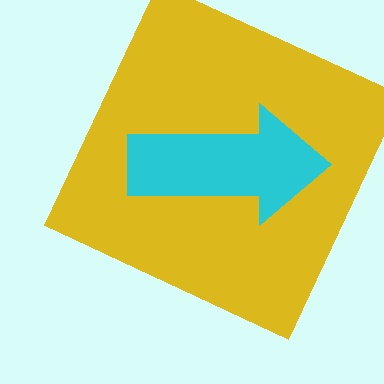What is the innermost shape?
The cyan arrow.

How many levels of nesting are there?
2.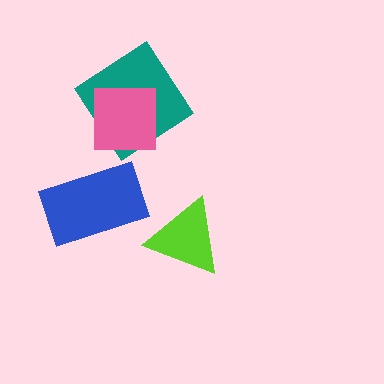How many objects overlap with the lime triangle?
0 objects overlap with the lime triangle.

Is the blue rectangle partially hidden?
No, no other shape covers it.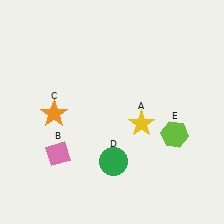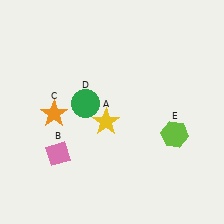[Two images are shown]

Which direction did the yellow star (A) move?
The yellow star (A) moved left.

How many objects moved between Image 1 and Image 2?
2 objects moved between the two images.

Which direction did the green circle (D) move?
The green circle (D) moved up.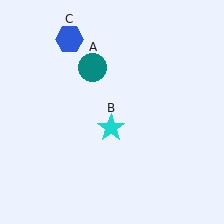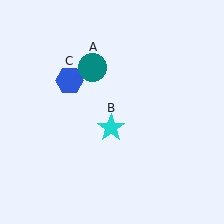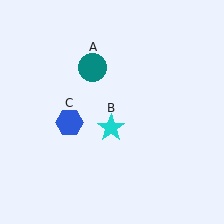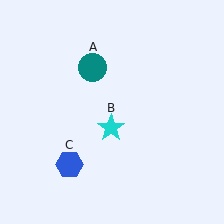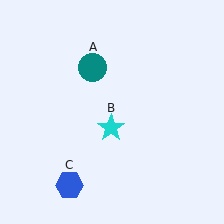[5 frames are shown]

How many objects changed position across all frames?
1 object changed position: blue hexagon (object C).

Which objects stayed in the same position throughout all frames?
Teal circle (object A) and cyan star (object B) remained stationary.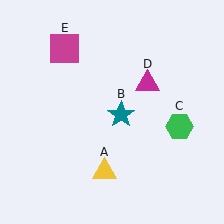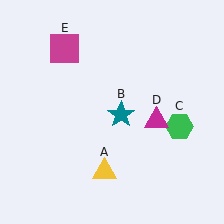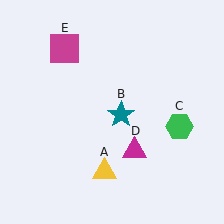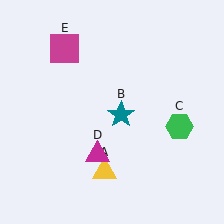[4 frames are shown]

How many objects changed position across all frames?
1 object changed position: magenta triangle (object D).